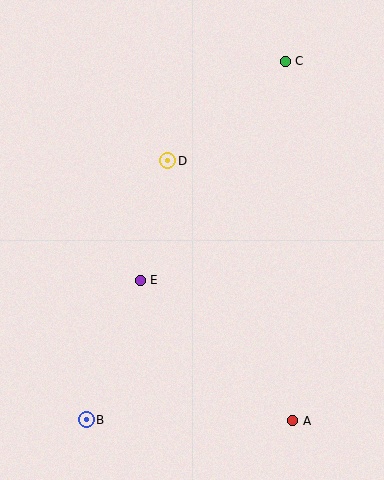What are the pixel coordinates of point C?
Point C is at (285, 61).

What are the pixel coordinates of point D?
Point D is at (168, 161).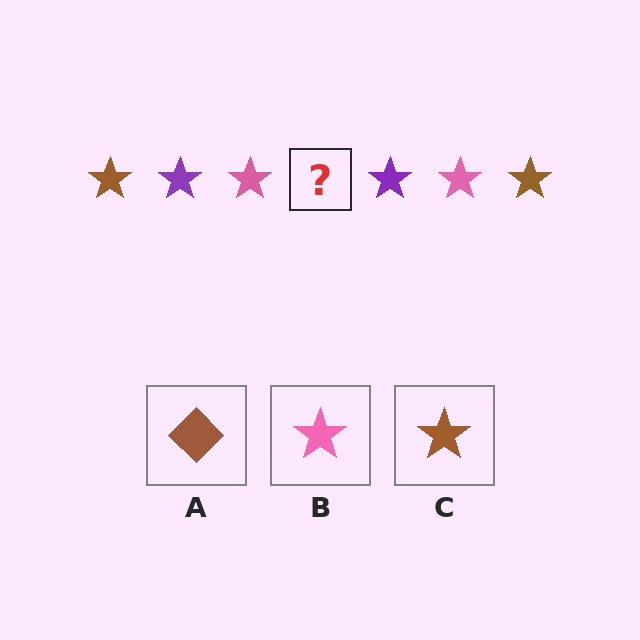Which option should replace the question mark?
Option C.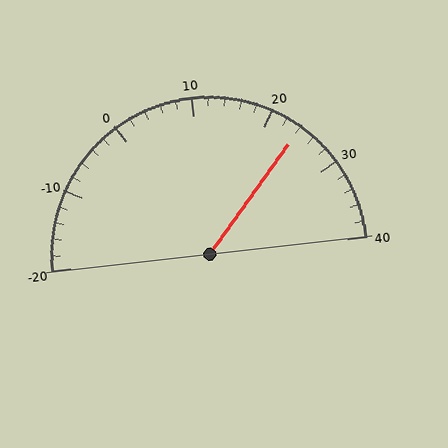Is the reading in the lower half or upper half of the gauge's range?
The reading is in the upper half of the range (-20 to 40).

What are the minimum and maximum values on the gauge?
The gauge ranges from -20 to 40.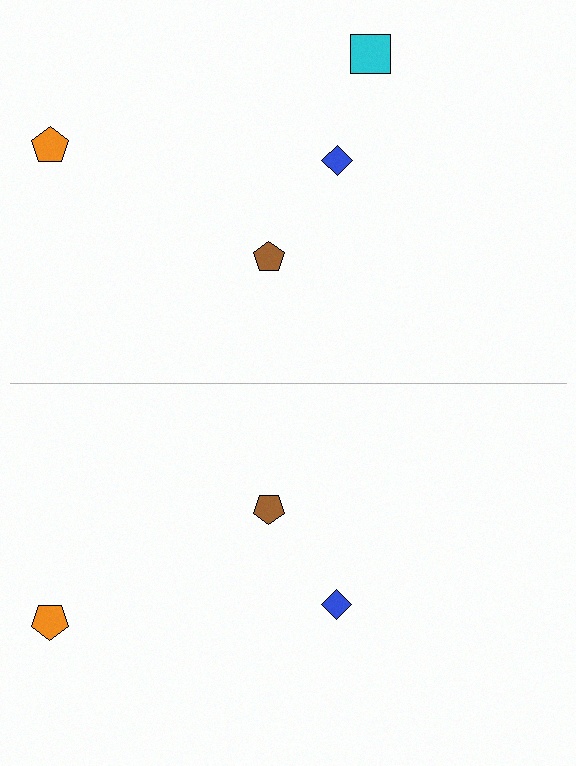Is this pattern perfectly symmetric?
No, the pattern is not perfectly symmetric. A cyan square is missing from the bottom side.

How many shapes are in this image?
There are 7 shapes in this image.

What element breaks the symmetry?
A cyan square is missing from the bottom side.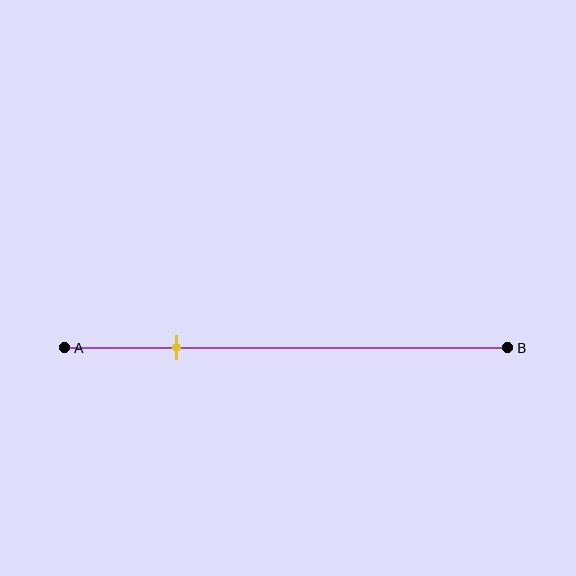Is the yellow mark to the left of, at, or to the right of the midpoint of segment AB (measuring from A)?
The yellow mark is to the left of the midpoint of segment AB.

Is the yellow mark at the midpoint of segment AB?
No, the mark is at about 25% from A, not at the 50% midpoint.